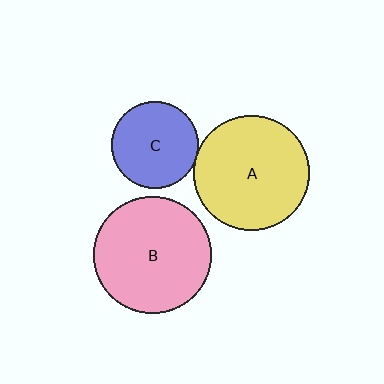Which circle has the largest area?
Circle B (pink).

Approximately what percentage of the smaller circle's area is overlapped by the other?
Approximately 5%.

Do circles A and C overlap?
Yes.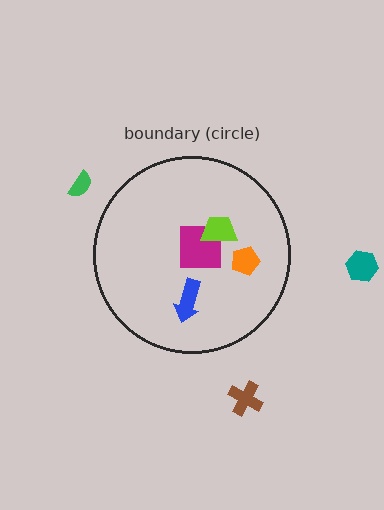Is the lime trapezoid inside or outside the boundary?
Inside.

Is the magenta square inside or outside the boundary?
Inside.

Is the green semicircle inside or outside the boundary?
Outside.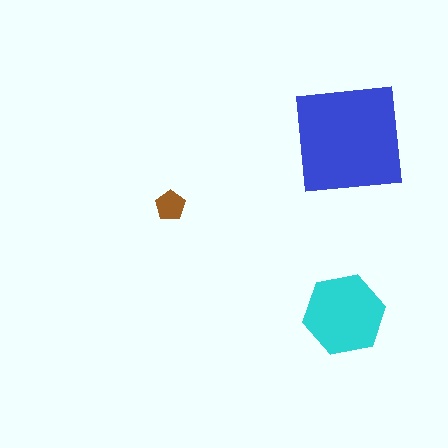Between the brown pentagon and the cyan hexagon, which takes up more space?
The cyan hexagon.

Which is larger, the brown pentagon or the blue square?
The blue square.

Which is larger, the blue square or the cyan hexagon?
The blue square.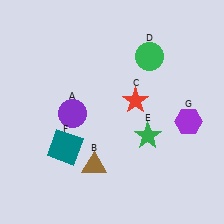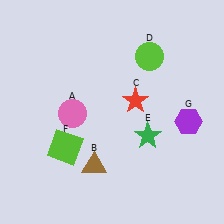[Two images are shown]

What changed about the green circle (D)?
In Image 1, D is green. In Image 2, it changed to lime.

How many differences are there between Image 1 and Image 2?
There are 3 differences between the two images.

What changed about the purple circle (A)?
In Image 1, A is purple. In Image 2, it changed to pink.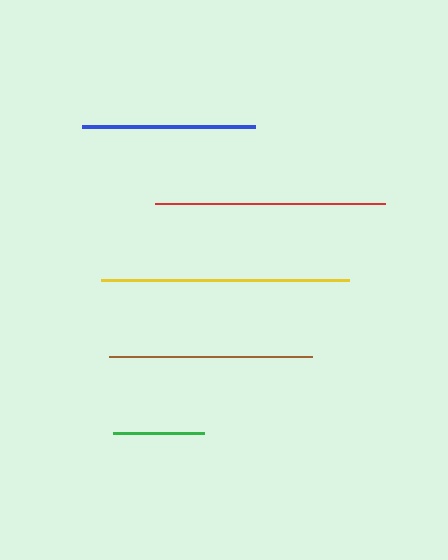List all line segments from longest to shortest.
From longest to shortest: yellow, red, brown, blue, green.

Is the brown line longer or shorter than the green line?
The brown line is longer than the green line.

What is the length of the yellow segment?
The yellow segment is approximately 248 pixels long.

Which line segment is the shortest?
The green line is the shortest at approximately 91 pixels.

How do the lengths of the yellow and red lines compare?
The yellow and red lines are approximately the same length.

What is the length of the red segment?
The red segment is approximately 231 pixels long.